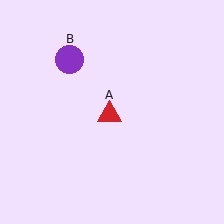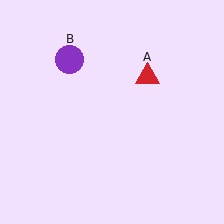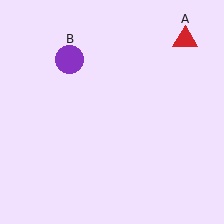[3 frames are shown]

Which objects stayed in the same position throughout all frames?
Purple circle (object B) remained stationary.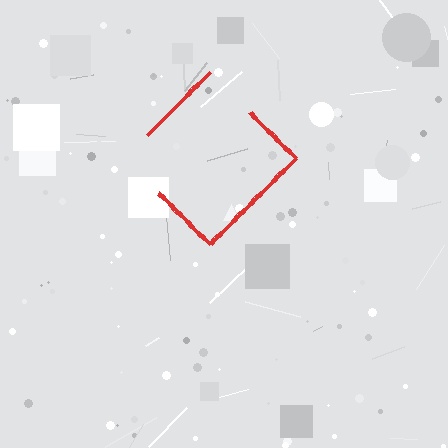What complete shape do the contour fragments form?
The contour fragments form a diamond.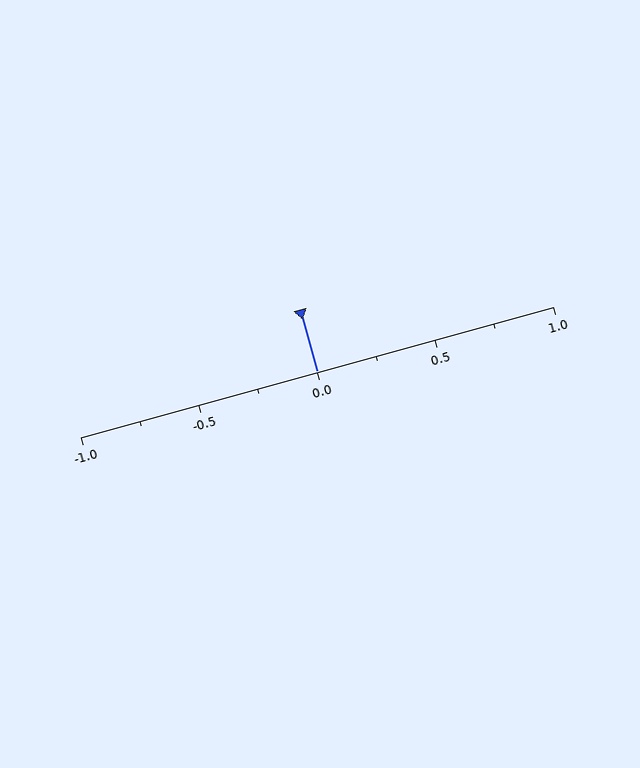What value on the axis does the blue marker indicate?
The marker indicates approximately 0.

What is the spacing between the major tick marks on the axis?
The major ticks are spaced 0.5 apart.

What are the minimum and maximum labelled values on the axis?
The axis runs from -1.0 to 1.0.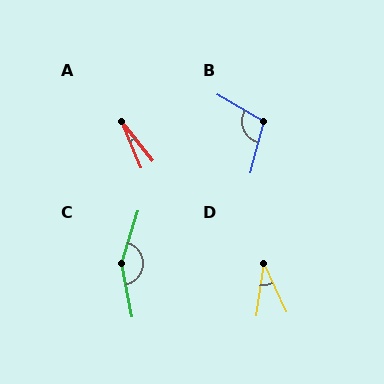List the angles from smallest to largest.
A (15°), D (33°), B (106°), C (151°).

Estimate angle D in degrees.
Approximately 33 degrees.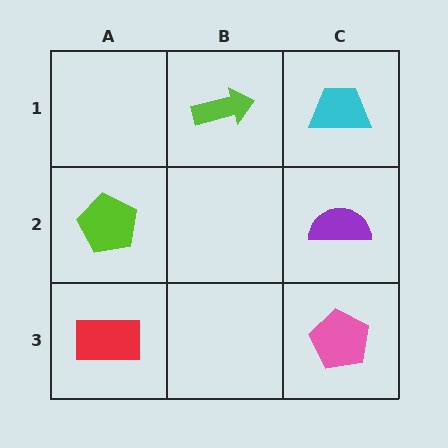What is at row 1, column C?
A cyan trapezoid.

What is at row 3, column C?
A pink pentagon.